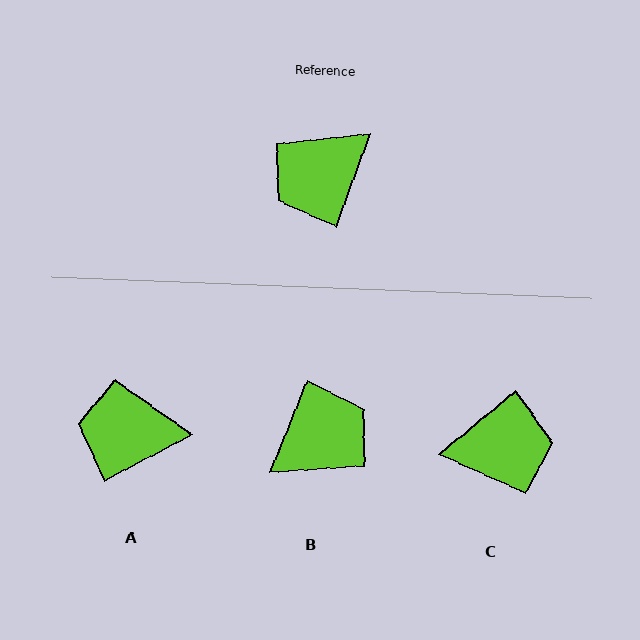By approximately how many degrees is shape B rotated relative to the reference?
Approximately 178 degrees counter-clockwise.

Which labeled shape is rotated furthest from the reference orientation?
B, about 178 degrees away.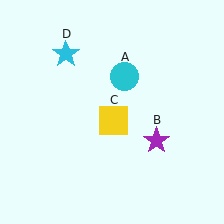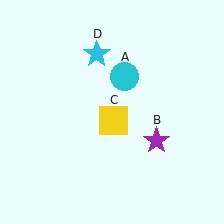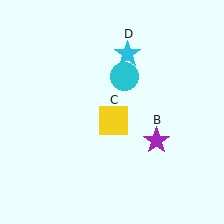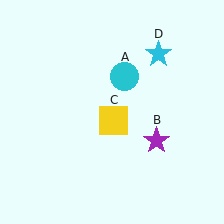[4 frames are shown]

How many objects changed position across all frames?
1 object changed position: cyan star (object D).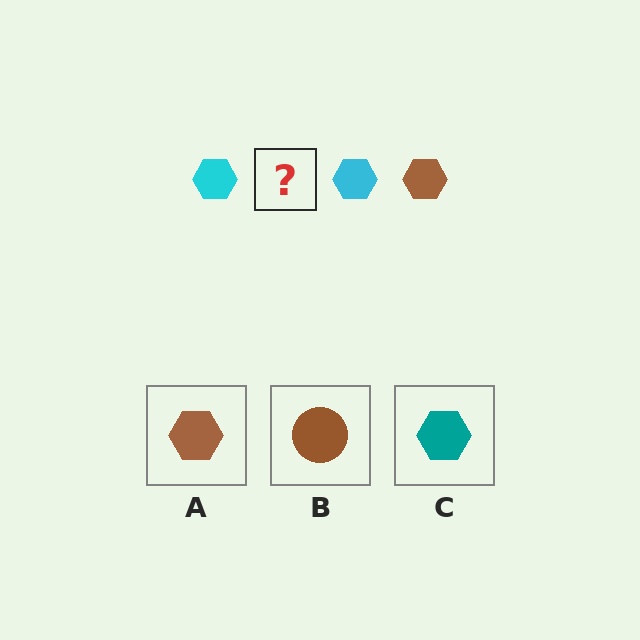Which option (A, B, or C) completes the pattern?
A.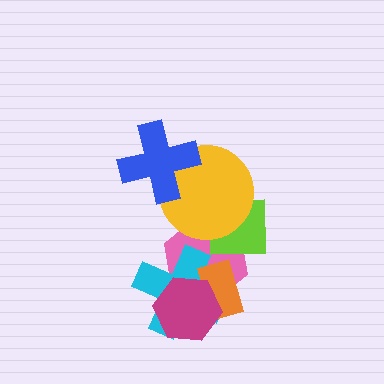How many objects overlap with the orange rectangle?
3 objects overlap with the orange rectangle.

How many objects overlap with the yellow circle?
3 objects overlap with the yellow circle.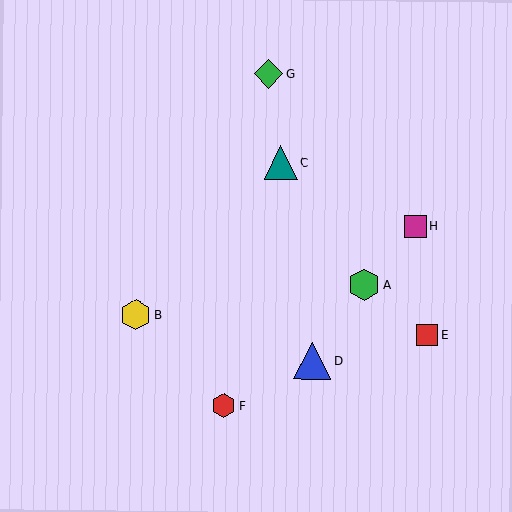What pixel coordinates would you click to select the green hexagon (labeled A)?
Click at (364, 285) to select the green hexagon A.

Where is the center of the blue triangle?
The center of the blue triangle is at (312, 361).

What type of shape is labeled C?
Shape C is a teal triangle.